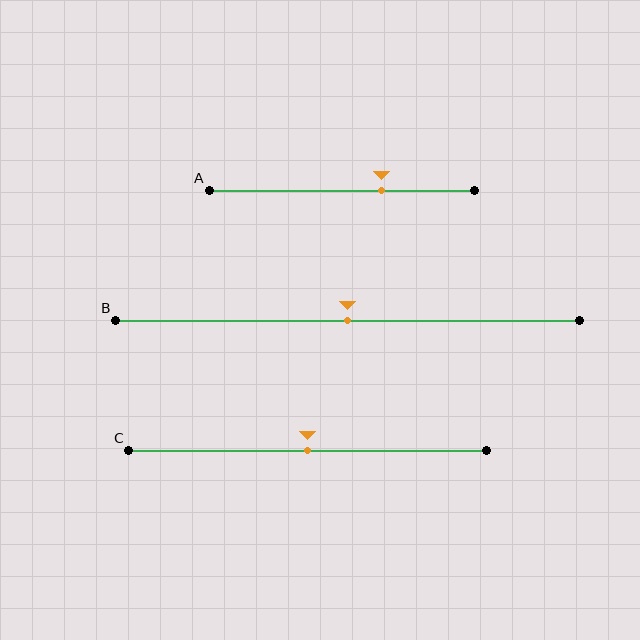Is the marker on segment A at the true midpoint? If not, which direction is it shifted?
No, the marker on segment A is shifted to the right by about 15% of the segment length.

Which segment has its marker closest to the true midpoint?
Segment B has its marker closest to the true midpoint.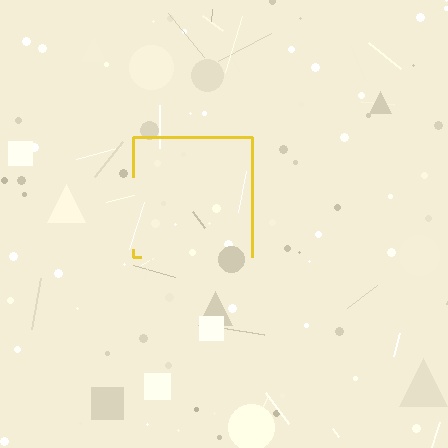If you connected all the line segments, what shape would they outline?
They would outline a square.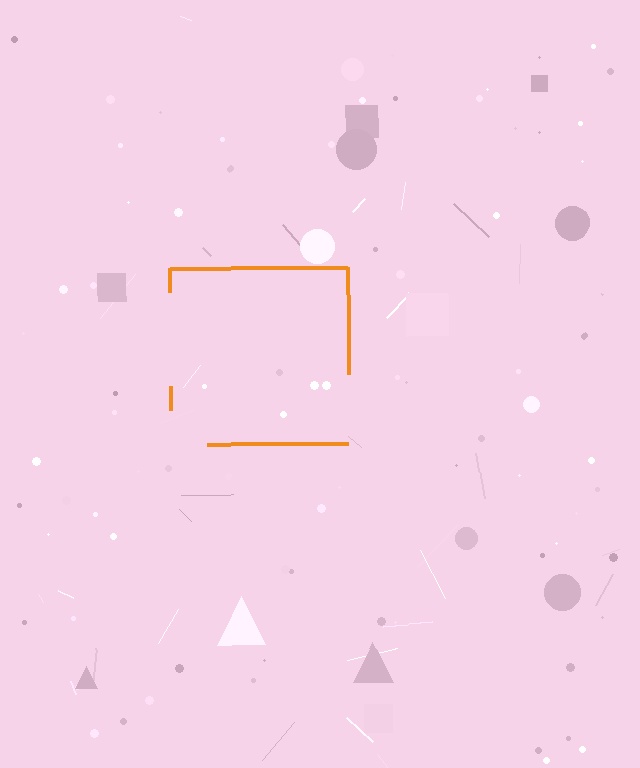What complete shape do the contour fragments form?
The contour fragments form a square.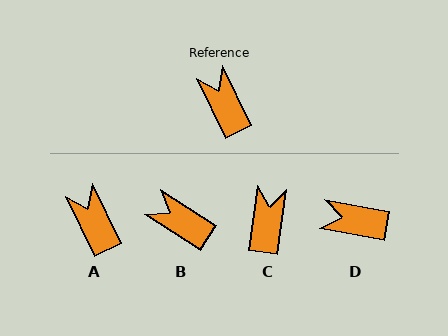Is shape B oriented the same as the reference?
No, it is off by about 32 degrees.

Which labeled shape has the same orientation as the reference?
A.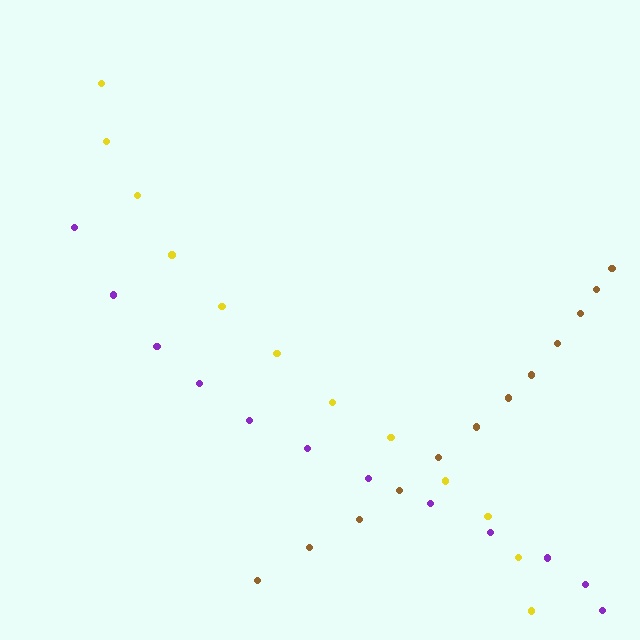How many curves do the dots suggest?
There are 3 distinct paths.